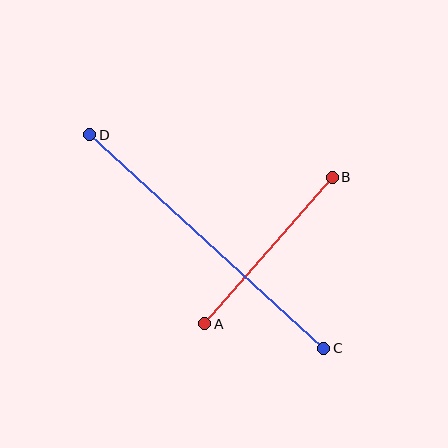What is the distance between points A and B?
The distance is approximately 194 pixels.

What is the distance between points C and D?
The distance is approximately 317 pixels.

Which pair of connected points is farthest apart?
Points C and D are farthest apart.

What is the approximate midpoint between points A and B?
The midpoint is at approximately (268, 250) pixels.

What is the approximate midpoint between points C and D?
The midpoint is at approximately (207, 242) pixels.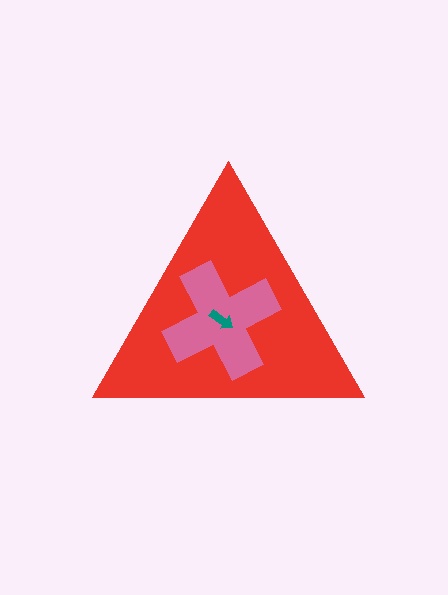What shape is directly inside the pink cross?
The teal arrow.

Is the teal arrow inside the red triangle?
Yes.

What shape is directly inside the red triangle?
The pink cross.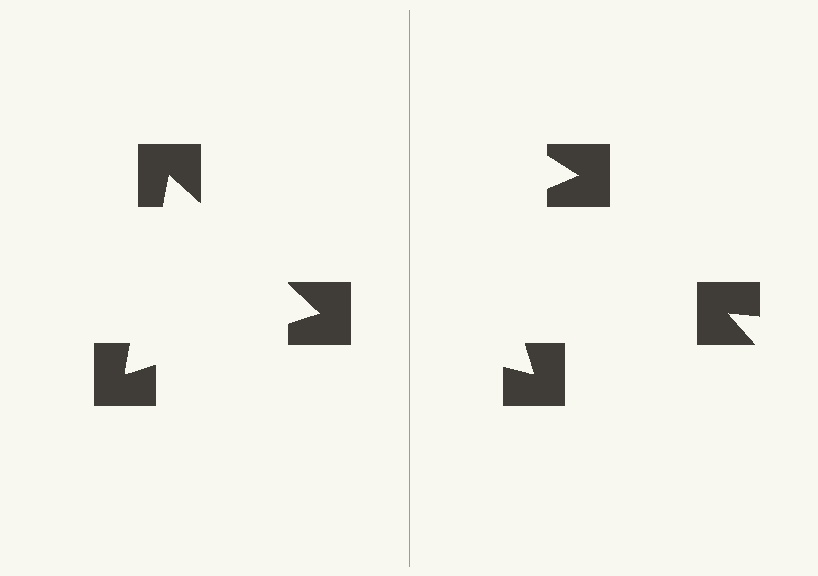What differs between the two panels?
The notched squares are positioned identically on both sides; only the wedge orientations differ. On the left they align to a triangle; on the right they are misaligned.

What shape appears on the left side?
An illusory triangle.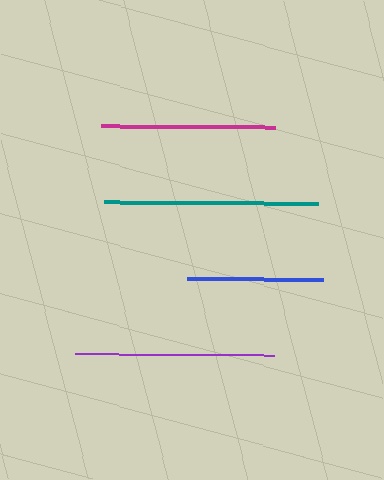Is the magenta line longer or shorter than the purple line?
The purple line is longer than the magenta line.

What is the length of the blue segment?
The blue segment is approximately 137 pixels long.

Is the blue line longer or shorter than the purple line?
The purple line is longer than the blue line.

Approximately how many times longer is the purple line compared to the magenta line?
The purple line is approximately 1.1 times the length of the magenta line.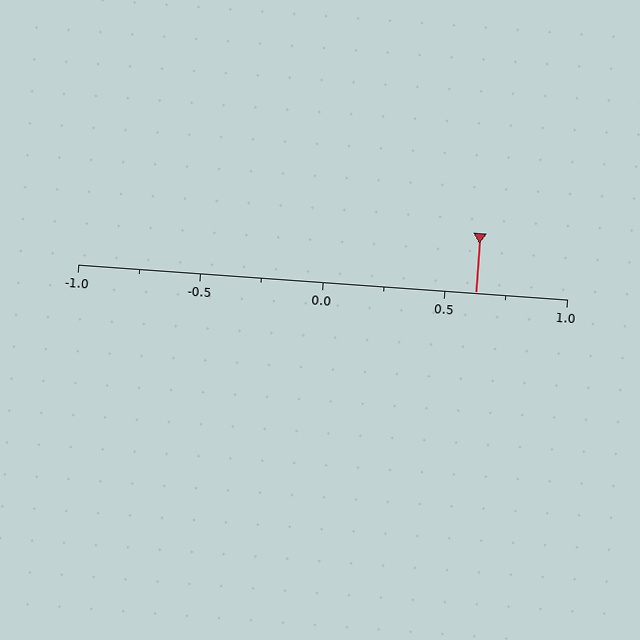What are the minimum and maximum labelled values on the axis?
The axis runs from -1.0 to 1.0.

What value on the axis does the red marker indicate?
The marker indicates approximately 0.62.